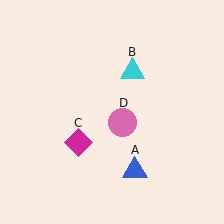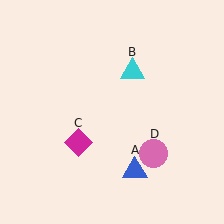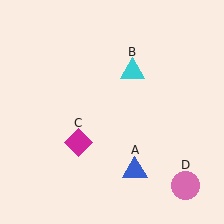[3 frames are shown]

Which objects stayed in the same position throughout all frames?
Blue triangle (object A) and cyan triangle (object B) and magenta diamond (object C) remained stationary.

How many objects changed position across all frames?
1 object changed position: pink circle (object D).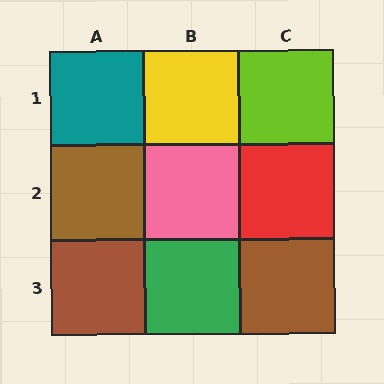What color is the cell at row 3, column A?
Brown.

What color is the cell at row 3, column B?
Green.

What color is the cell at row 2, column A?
Brown.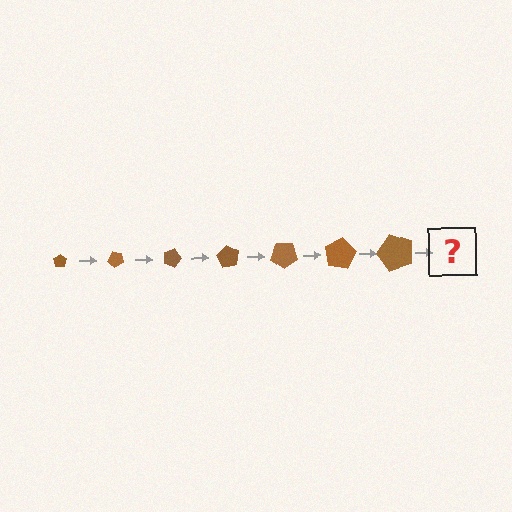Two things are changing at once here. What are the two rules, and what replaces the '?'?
The two rules are that the pentagon grows larger each step and it rotates 45 degrees each step. The '?' should be a pentagon, larger than the previous one and rotated 315 degrees from the start.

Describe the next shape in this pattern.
It should be a pentagon, larger than the previous one and rotated 315 degrees from the start.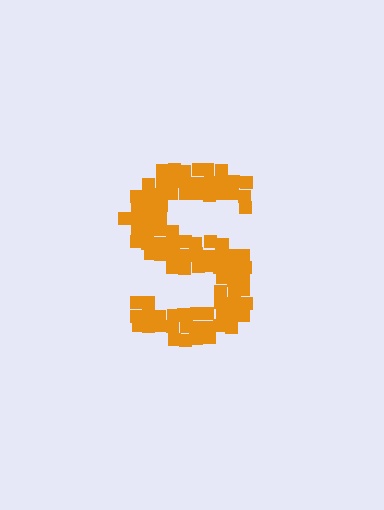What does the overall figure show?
The overall figure shows the letter S.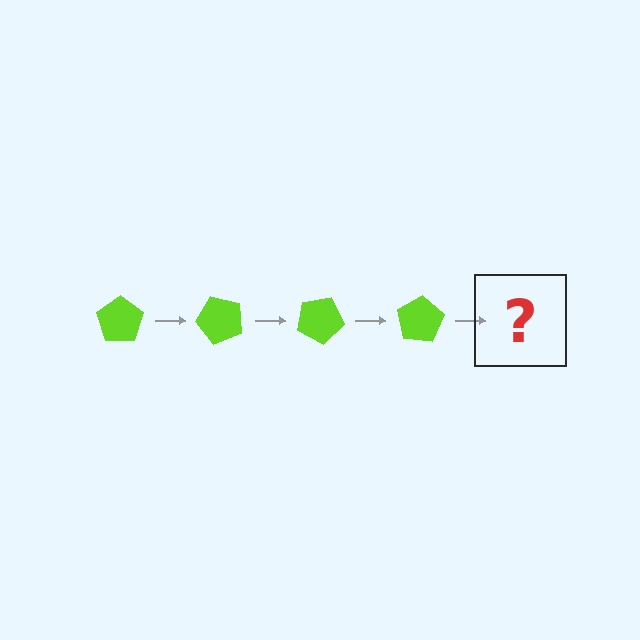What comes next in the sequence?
The next element should be a lime pentagon rotated 200 degrees.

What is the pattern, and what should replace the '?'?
The pattern is that the pentagon rotates 50 degrees each step. The '?' should be a lime pentagon rotated 200 degrees.